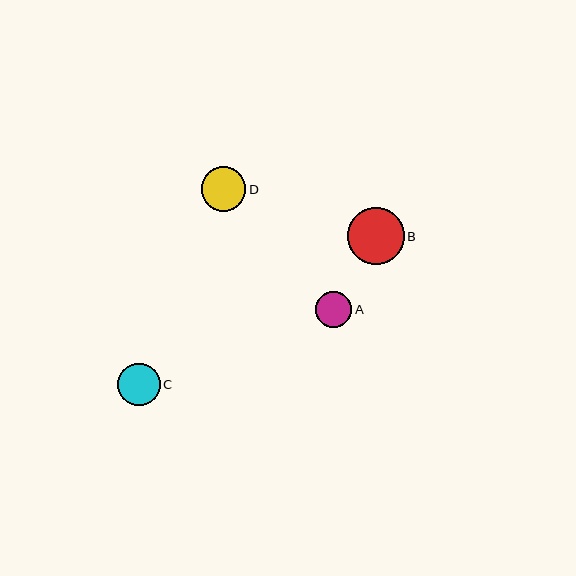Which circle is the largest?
Circle B is the largest with a size of approximately 57 pixels.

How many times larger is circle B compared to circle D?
Circle B is approximately 1.3 times the size of circle D.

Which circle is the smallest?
Circle A is the smallest with a size of approximately 36 pixels.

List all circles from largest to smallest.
From largest to smallest: B, D, C, A.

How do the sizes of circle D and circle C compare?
Circle D and circle C are approximately the same size.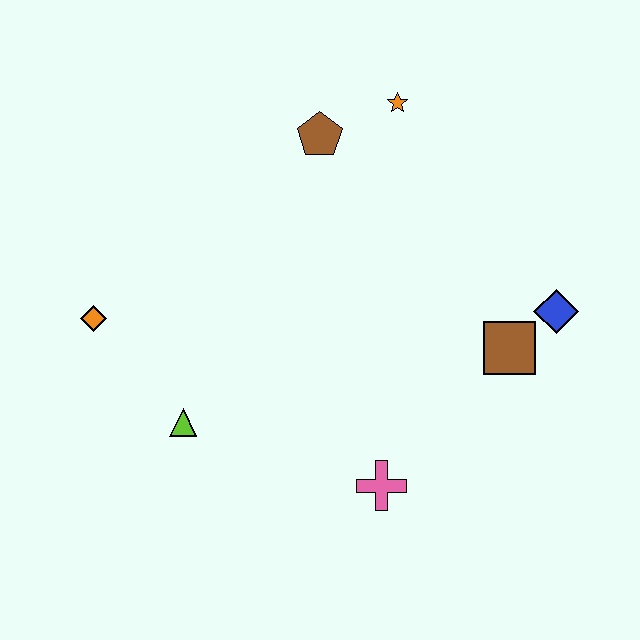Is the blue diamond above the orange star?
No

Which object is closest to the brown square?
The blue diamond is closest to the brown square.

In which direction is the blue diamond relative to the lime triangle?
The blue diamond is to the right of the lime triangle.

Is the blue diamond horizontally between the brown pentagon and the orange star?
No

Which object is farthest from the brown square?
The orange diamond is farthest from the brown square.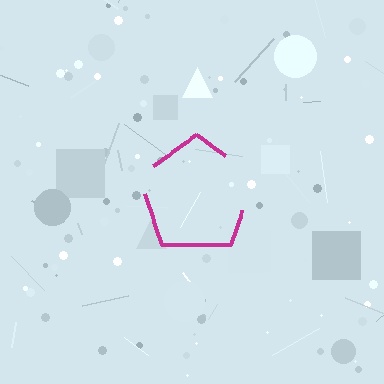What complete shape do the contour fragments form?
The contour fragments form a pentagon.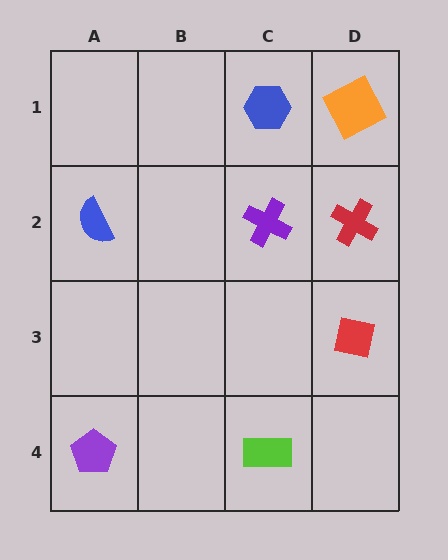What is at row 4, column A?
A purple pentagon.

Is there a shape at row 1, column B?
No, that cell is empty.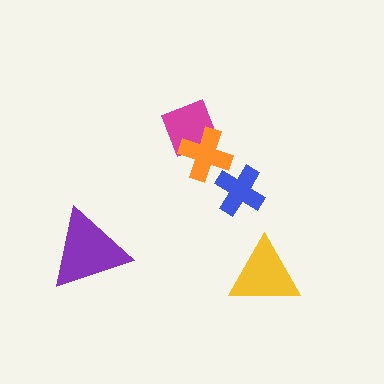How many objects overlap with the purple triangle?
0 objects overlap with the purple triangle.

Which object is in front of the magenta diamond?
The orange cross is in front of the magenta diamond.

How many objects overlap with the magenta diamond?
1 object overlaps with the magenta diamond.